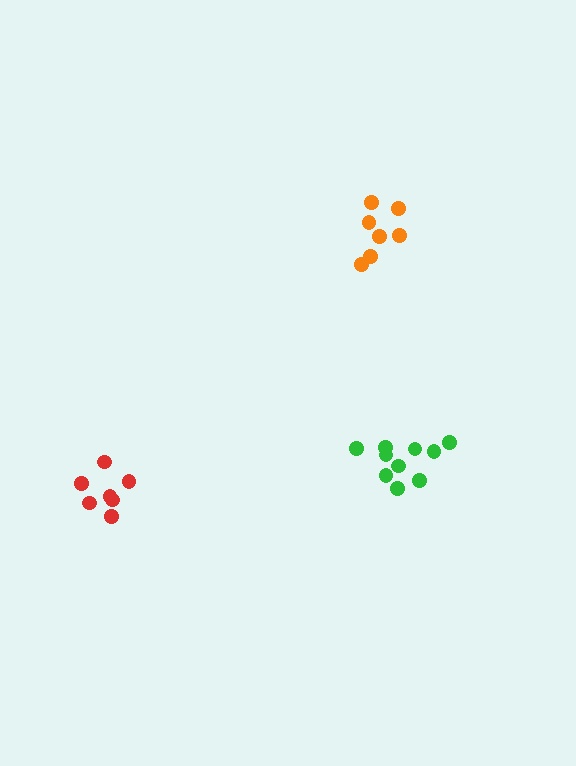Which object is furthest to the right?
The green cluster is rightmost.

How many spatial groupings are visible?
There are 3 spatial groupings.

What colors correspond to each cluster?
The clusters are colored: green, orange, red.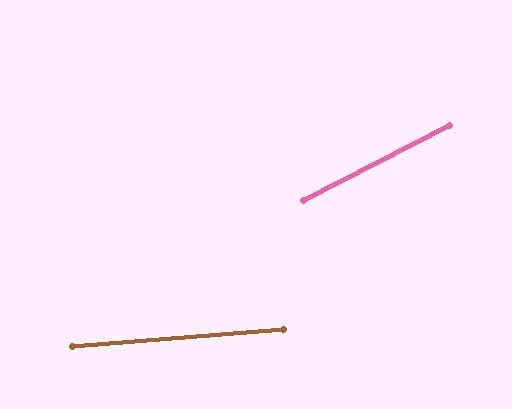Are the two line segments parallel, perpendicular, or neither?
Neither parallel nor perpendicular — they differ by about 23°.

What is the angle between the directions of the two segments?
Approximately 23 degrees.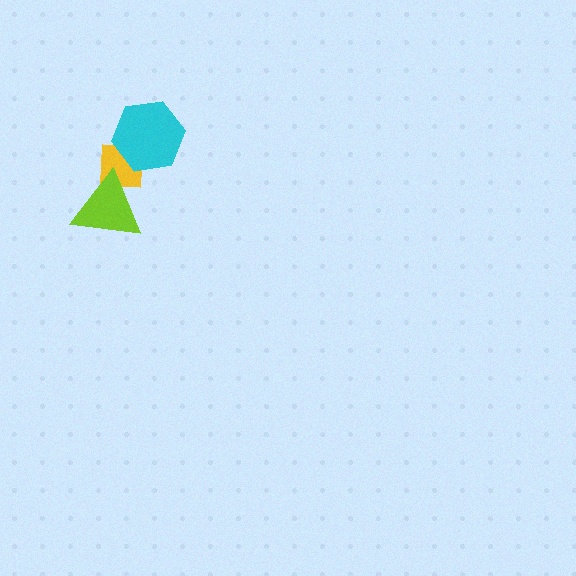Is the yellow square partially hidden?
Yes, it is partially covered by another shape.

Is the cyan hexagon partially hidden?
No, no other shape covers it.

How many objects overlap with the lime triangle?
1 object overlaps with the lime triangle.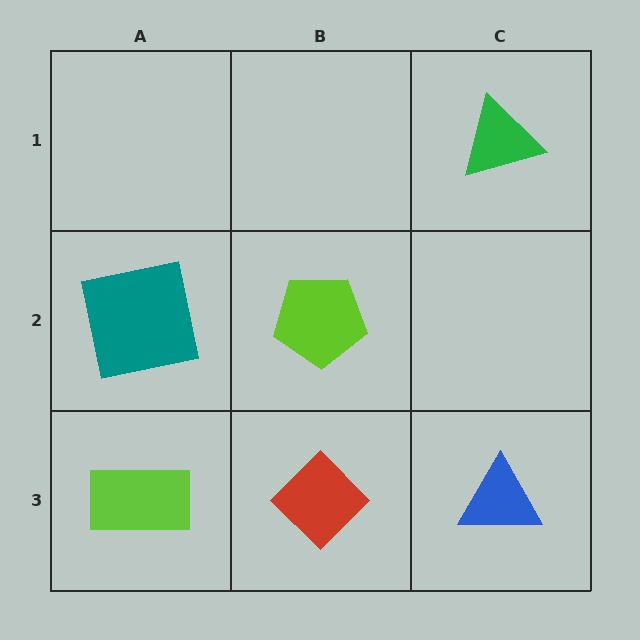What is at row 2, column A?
A teal square.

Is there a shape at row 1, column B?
No, that cell is empty.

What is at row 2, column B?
A lime pentagon.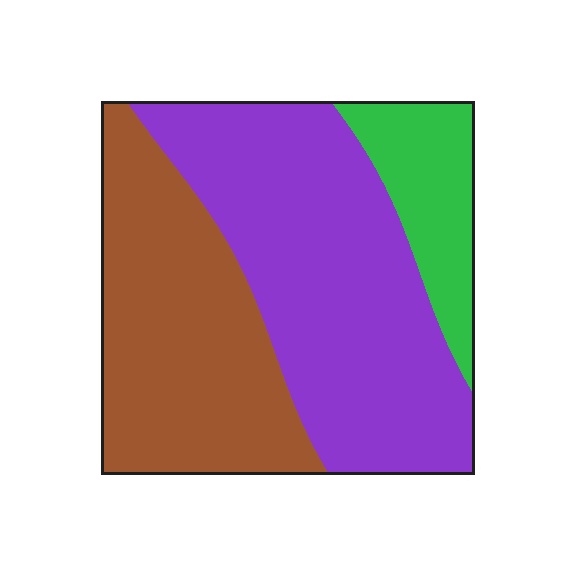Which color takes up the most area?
Purple, at roughly 50%.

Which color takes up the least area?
Green, at roughly 15%.